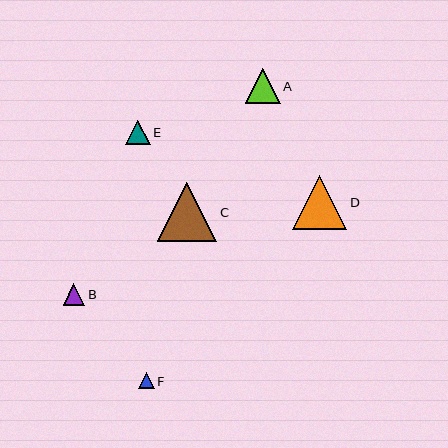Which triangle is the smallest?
Triangle F is the smallest with a size of approximately 16 pixels.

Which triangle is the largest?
Triangle C is the largest with a size of approximately 59 pixels.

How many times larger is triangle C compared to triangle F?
Triangle C is approximately 3.8 times the size of triangle F.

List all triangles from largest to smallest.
From largest to smallest: C, D, A, E, B, F.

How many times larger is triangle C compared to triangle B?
Triangle C is approximately 2.7 times the size of triangle B.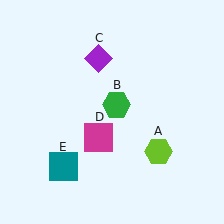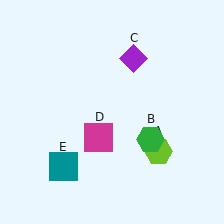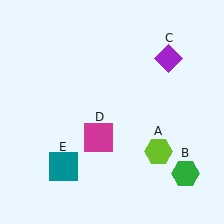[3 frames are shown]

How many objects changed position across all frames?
2 objects changed position: green hexagon (object B), purple diamond (object C).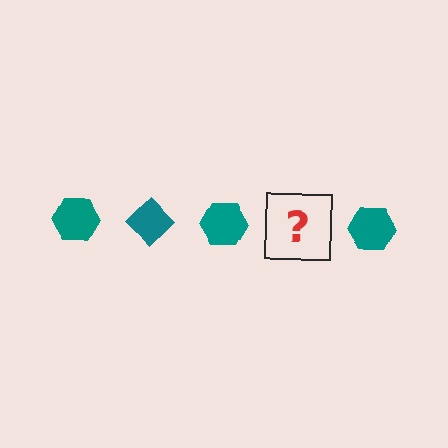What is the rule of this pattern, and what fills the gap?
The rule is that the pattern cycles through hexagon, diamond shapes in teal. The gap should be filled with a teal diamond.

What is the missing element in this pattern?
The missing element is a teal diamond.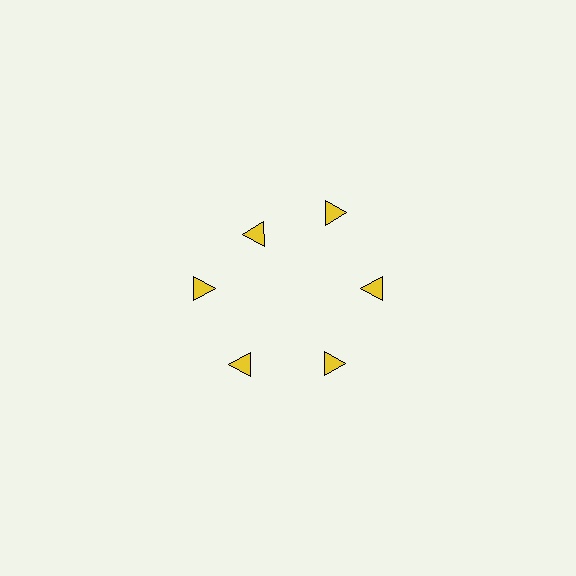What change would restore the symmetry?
The symmetry would be restored by moving it outward, back onto the ring so that all 6 triangles sit at equal angles and equal distance from the center.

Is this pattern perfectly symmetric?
No. The 6 yellow triangles are arranged in a ring, but one element near the 11 o'clock position is pulled inward toward the center, breaking the 6-fold rotational symmetry.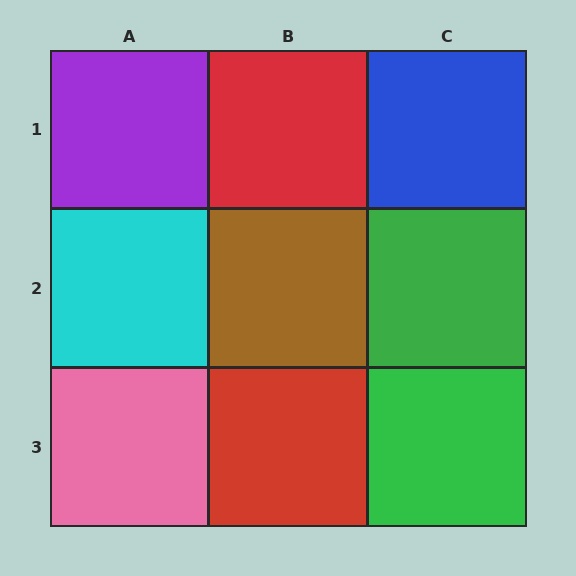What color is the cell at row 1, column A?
Purple.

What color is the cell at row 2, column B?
Brown.